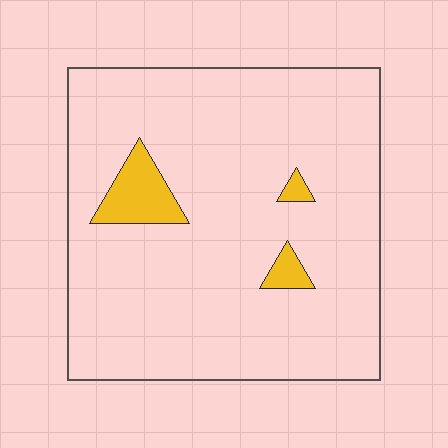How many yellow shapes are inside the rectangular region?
3.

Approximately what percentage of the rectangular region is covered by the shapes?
Approximately 5%.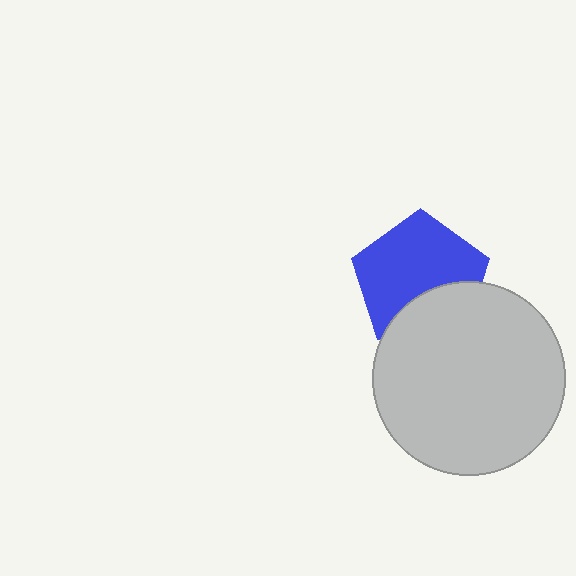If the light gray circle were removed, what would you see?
You would see the complete blue pentagon.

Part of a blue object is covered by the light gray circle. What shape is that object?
It is a pentagon.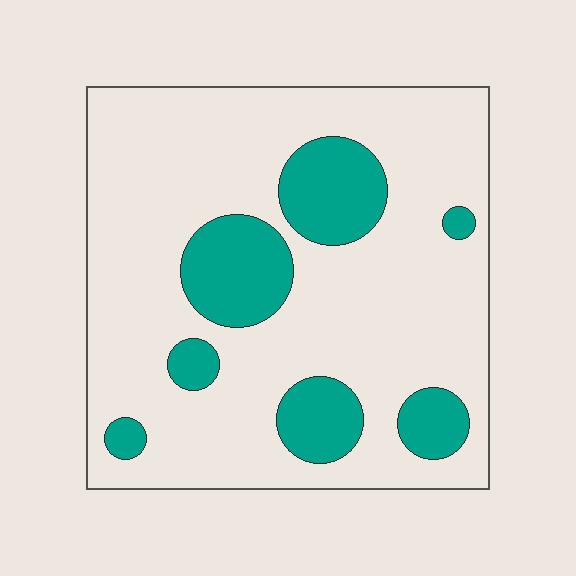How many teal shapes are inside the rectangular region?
7.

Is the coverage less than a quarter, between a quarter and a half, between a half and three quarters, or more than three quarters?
Less than a quarter.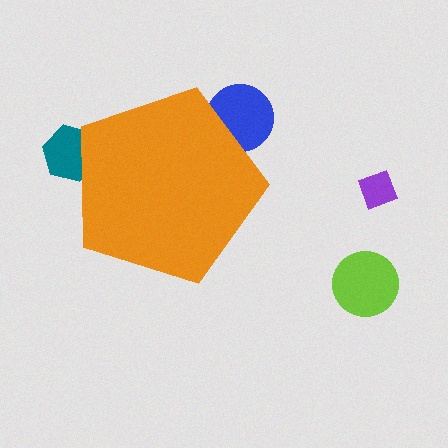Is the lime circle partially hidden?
No, the lime circle is fully visible.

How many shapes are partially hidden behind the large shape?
2 shapes are partially hidden.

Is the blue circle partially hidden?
Yes, the blue circle is partially hidden behind the orange pentagon.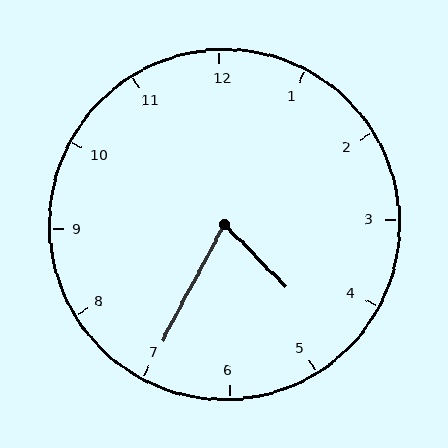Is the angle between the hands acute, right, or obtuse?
It is acute.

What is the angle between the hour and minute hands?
Approximately 72 degrees.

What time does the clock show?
4:35.